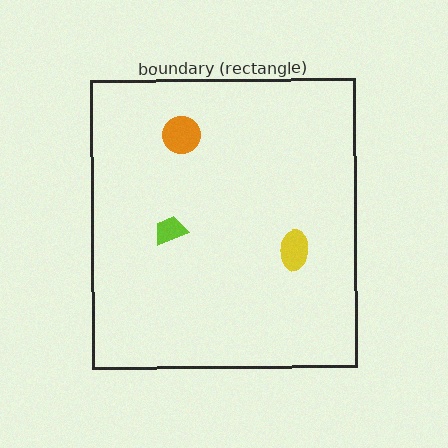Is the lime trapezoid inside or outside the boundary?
Inside.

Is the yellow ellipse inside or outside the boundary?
Inside.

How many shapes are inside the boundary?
3 inside, 0 outside.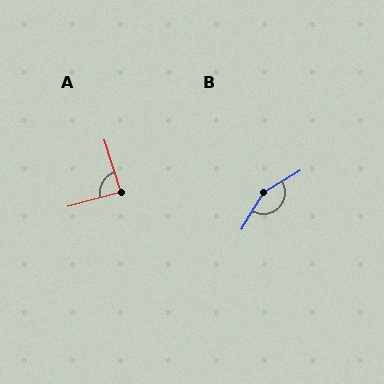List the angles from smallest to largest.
A (88°), B (152°).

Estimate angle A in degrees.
Approximately 88 degrees.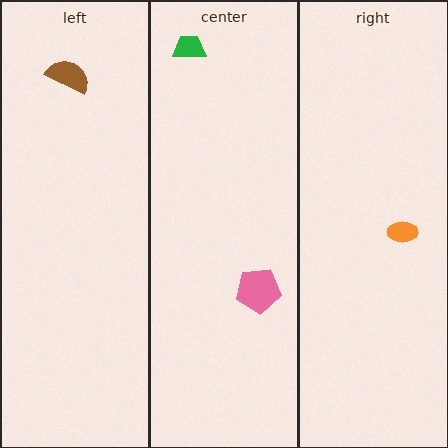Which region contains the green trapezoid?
The center region.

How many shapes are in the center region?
2.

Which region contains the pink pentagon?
The center region.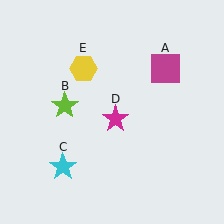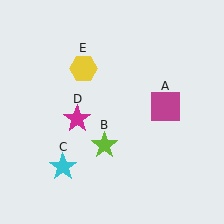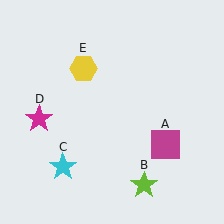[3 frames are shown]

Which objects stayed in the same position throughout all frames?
Cyan star (object C) and yellow hexagon (object E) remained stationary.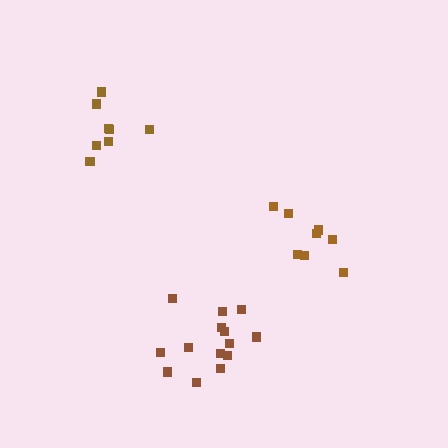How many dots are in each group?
Group 1: 8 dots, Group 2: 14 dots, Group 3: 8 dots (30 total).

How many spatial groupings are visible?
There are 3 spatial groupings.